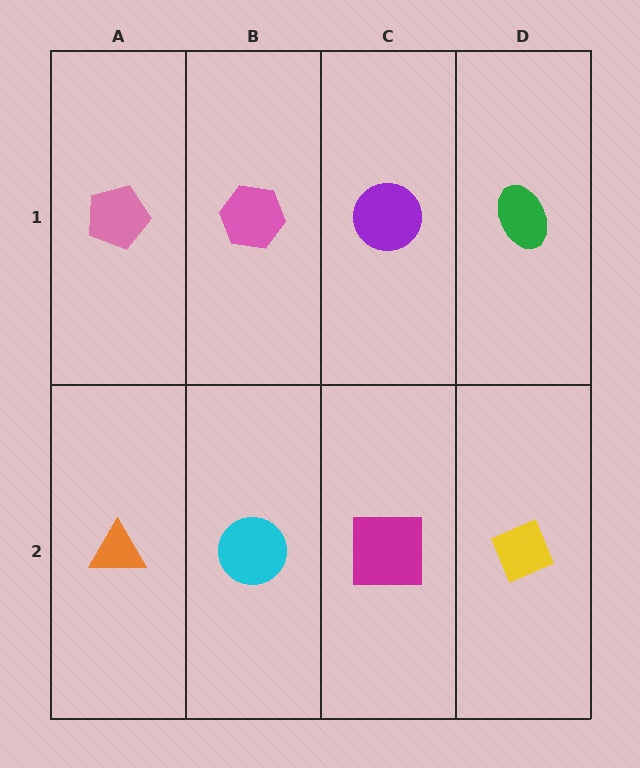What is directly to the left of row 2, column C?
A cyan circle.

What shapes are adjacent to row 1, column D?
A yellow diamond (row 2, column D), a purple circle (row 1, column C).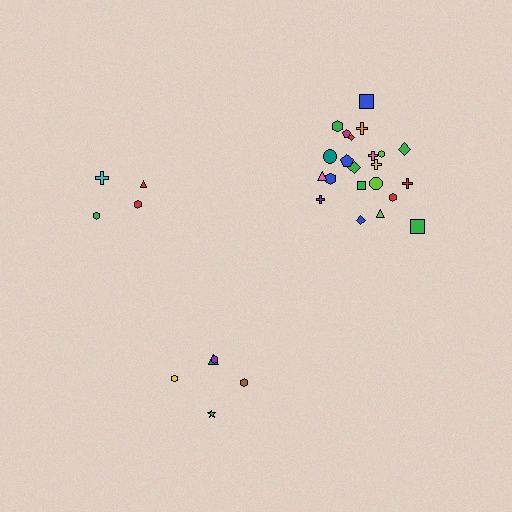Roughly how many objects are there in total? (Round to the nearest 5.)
Roughly 30 objects in total.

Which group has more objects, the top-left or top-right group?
The top-right group.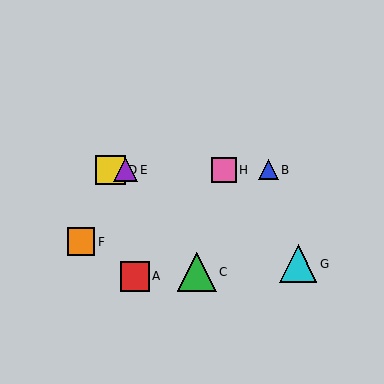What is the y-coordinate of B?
Object B is at y≈170.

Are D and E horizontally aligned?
Yes, both are at y≈170.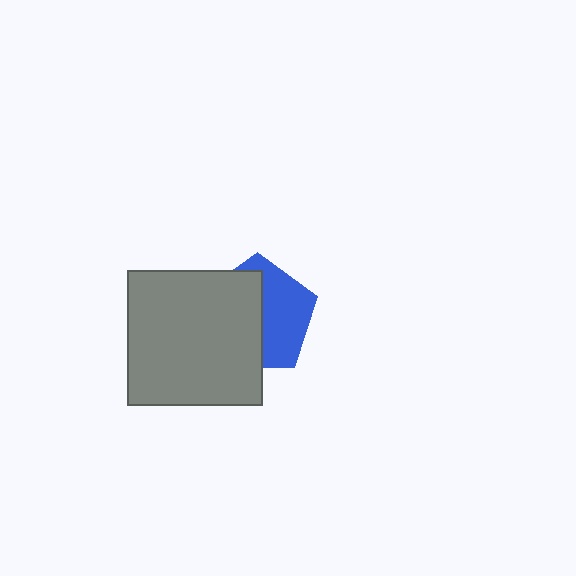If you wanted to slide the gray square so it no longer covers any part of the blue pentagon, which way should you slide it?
Slide it left — that is the most direct way to separate the two shapes.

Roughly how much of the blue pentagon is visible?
About half of it is visible (roughly 46%).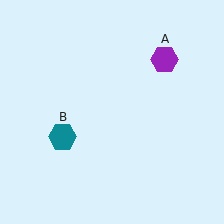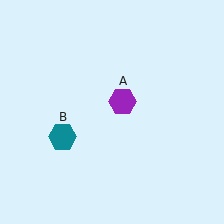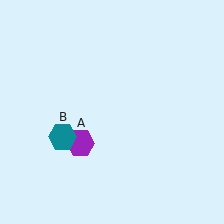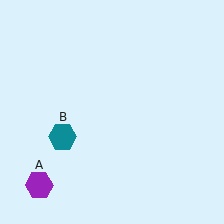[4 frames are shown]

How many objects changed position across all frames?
1 object changed position: purple hexagon (object A).